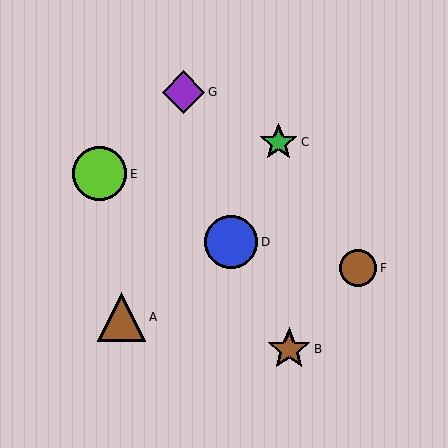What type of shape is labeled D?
Shape D is a blue circle.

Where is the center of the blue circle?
The center of the blue circle is at (231, 242).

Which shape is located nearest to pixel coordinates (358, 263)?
The brown circle (labeled F) at (358, 268) is nearest to that location.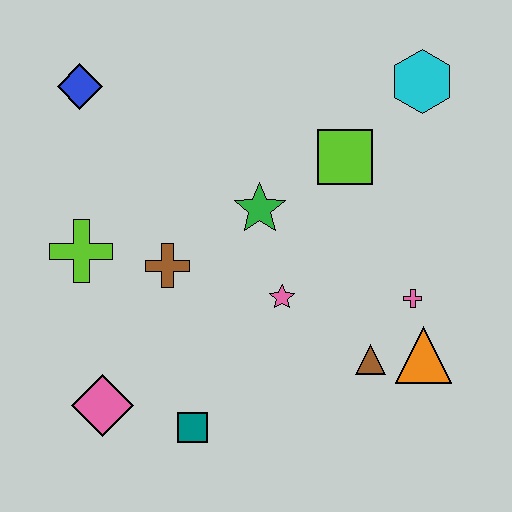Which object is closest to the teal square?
The pink diamond is closest to the teal square.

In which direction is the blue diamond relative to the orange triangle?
The blue diamond is to the left of the orange triangle.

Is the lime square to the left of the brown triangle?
Yes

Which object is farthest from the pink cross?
The blue diamond is farthest from the pink cross.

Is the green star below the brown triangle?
No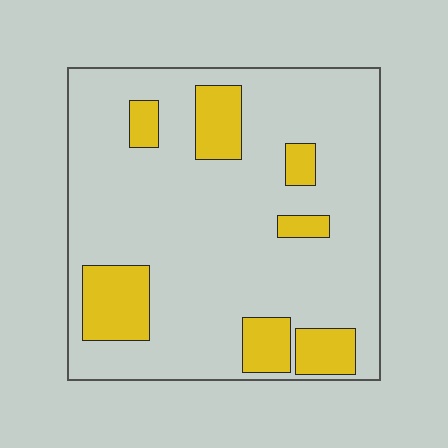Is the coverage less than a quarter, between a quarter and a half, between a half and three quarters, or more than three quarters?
Less than a quarter.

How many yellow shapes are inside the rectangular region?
7.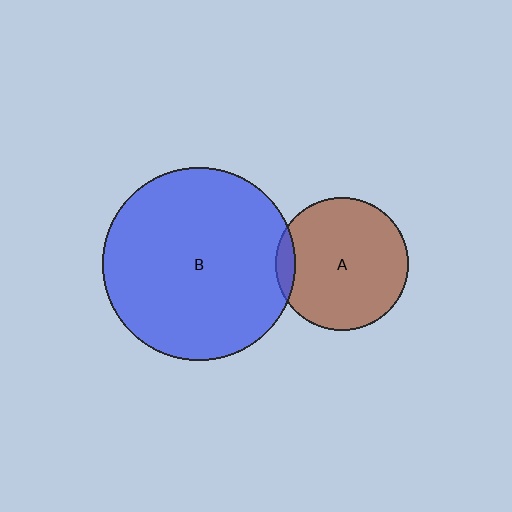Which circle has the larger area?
Circle B (blue).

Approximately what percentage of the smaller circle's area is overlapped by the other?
Approximately 10%.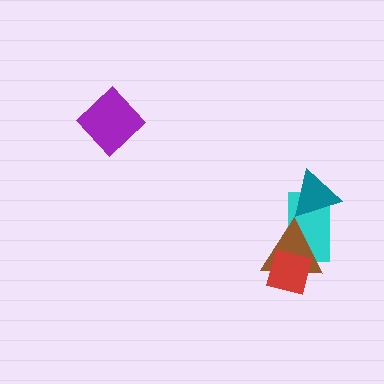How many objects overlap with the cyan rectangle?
3 objects overlap with the cyan rectangle.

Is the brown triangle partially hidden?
Yes, it is partially covered by another shape.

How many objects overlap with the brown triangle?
2 objects overlap with the brown triangle.